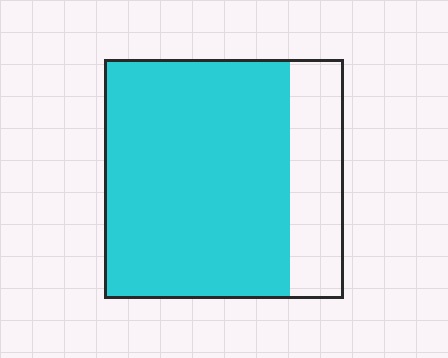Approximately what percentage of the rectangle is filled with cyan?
Approximately 80%.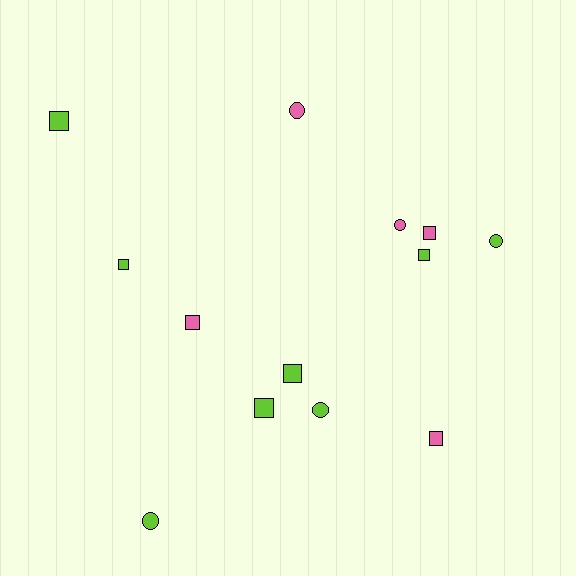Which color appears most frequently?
Lime, with 8 objects.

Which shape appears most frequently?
Square, with 8 objects.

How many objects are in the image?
There are 13 objects.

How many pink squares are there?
There are 3 pink squares.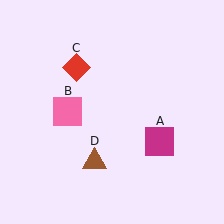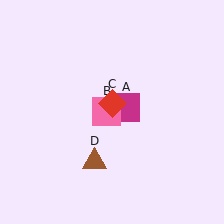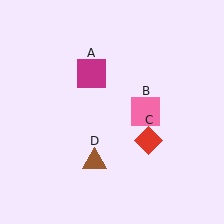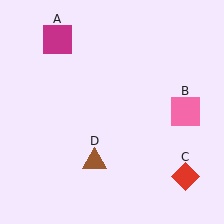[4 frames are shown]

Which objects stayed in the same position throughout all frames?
Brown triangle (object D) remained stationary.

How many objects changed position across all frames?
3 objects changed position: magenta square (object A), pink square (object B), red diamond (object C).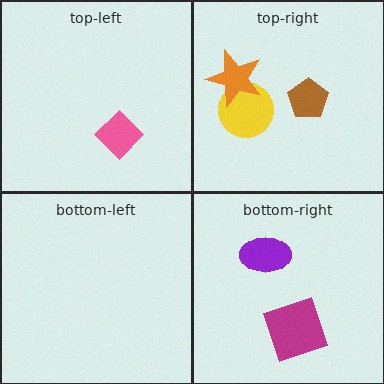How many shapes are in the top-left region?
1.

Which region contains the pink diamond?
The top-left region.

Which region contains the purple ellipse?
The bottom-right region.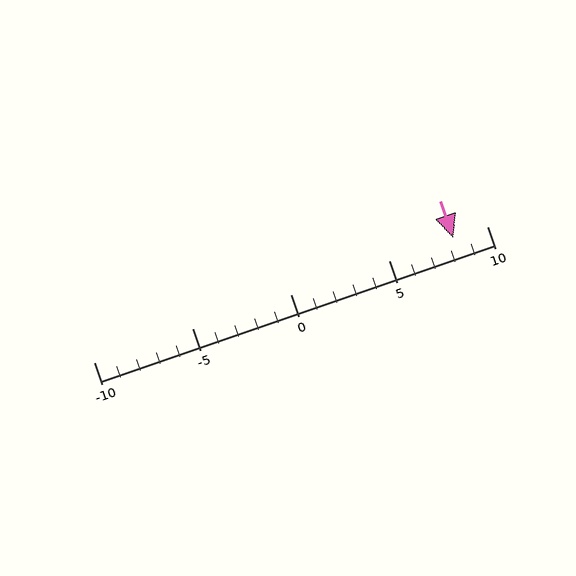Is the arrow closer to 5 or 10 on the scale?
The arrow is closer to 10.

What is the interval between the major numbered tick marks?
The major tick marks are spaced 5 units apart.